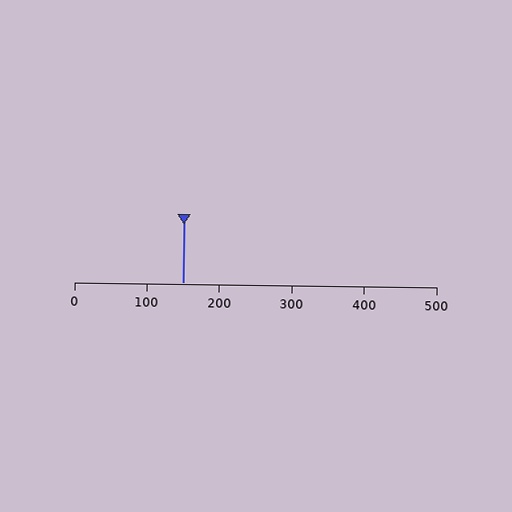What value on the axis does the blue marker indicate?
The marker indicates approximately 150.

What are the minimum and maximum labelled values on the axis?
The axis runs from 0 to 500.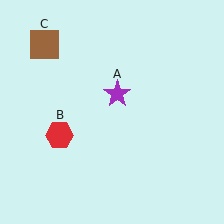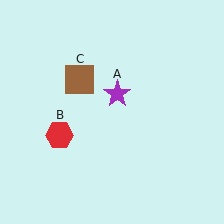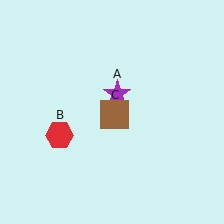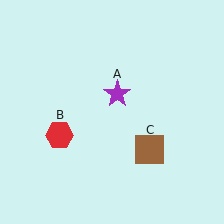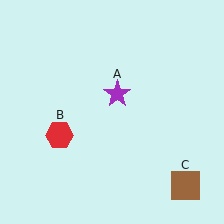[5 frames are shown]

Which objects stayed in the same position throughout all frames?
Purple star (object A) and red hexagon (object B) remained stationary.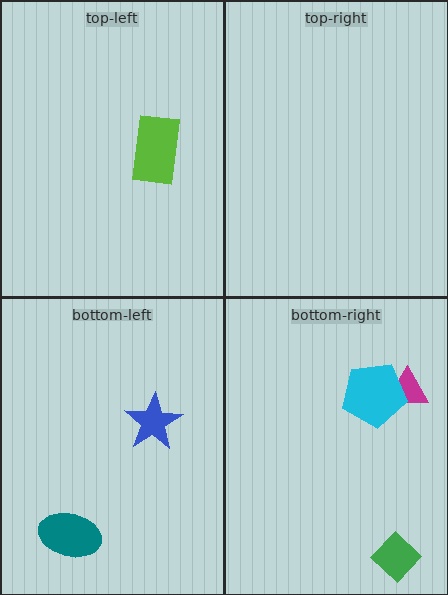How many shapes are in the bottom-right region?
3.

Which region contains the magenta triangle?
The bottom-right region.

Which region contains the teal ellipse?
The bottom-left region.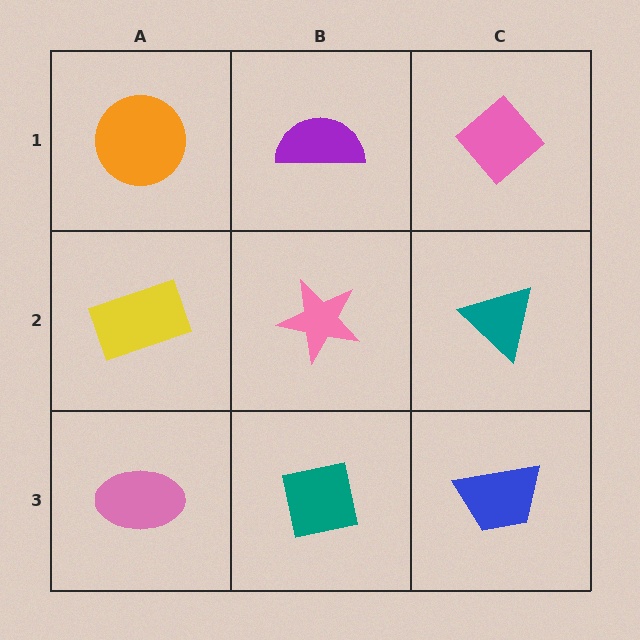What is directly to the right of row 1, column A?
A purple semicircle.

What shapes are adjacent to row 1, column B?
A pink star (row 2, column B), an orange circle (row 1, column A), a pink diamond (row 1, column C).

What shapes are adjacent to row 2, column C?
A pink diamond (row 1, column C), a blue trapezoid (row 3, column C), a pink star (row 2, column B).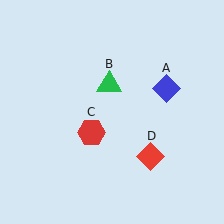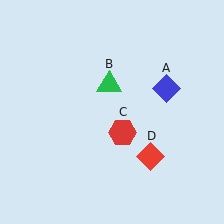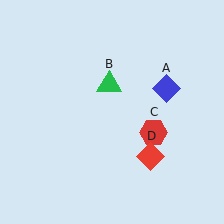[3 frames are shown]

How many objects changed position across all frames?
1 object changed position: red hexagon (object C).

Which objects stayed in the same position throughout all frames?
Blue diamond (object A) and green triangle (object B) and red diamond (object D) remained stationary.